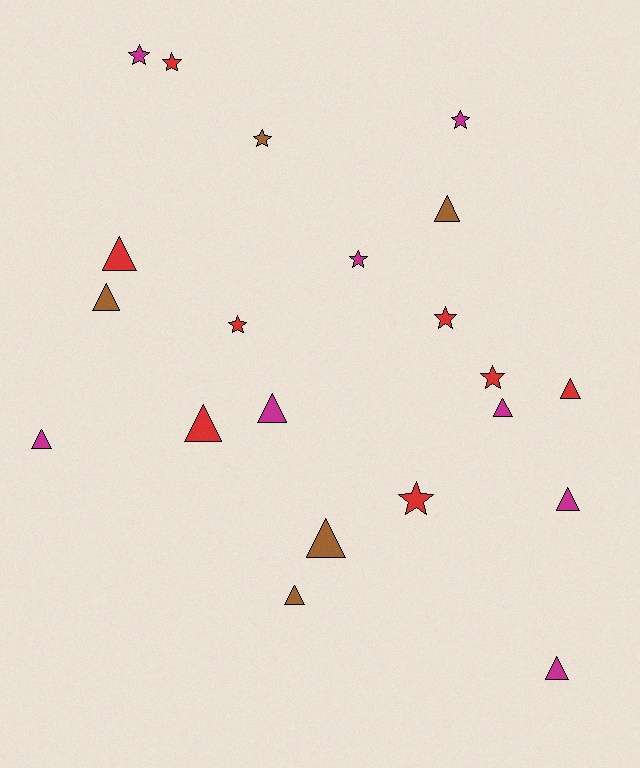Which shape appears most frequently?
Triangle, with 12 objects.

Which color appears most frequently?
Magenta, with 8 objects.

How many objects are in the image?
There are 21 objects.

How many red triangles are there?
There are 3 red triangles.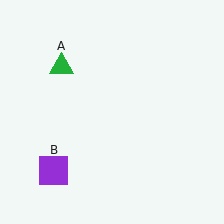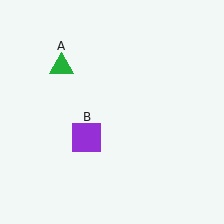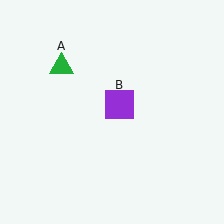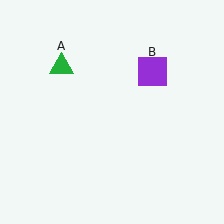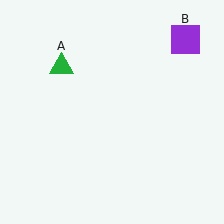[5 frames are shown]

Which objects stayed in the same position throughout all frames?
Green triangle (object A) remained stationary.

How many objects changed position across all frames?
1 object changed position: purple square (object B).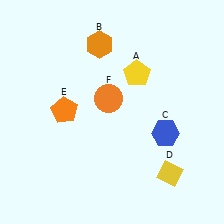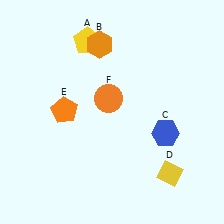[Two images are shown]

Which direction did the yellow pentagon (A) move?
The yellow pentagon (A) moved left.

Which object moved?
The yellow pentagon (A) moved left.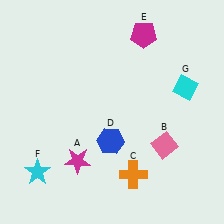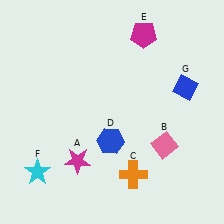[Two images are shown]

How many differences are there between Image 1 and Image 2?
There is 1 difference between the two images.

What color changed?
The diamond (G) changed from cyan in Image 1 to blue in Image 2.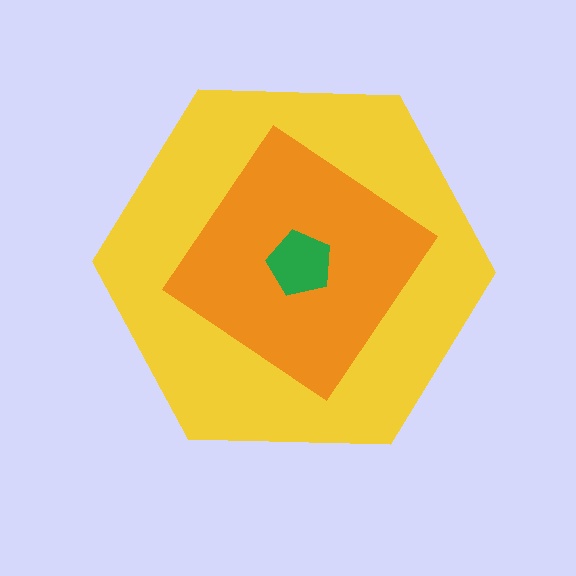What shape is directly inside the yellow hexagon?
The orange diamond.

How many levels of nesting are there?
3.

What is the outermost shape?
The yellow hexagon.